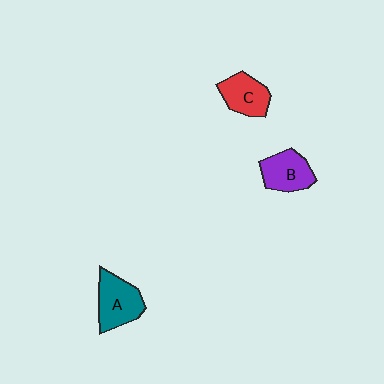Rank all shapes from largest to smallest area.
From largest to smallest: A (teal), B (purple), C (red).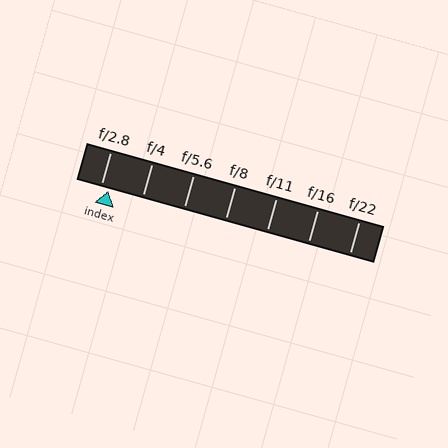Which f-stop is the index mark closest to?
The index mark is closest to f/2.8.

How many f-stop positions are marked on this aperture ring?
There are 7 f-stop positions marked.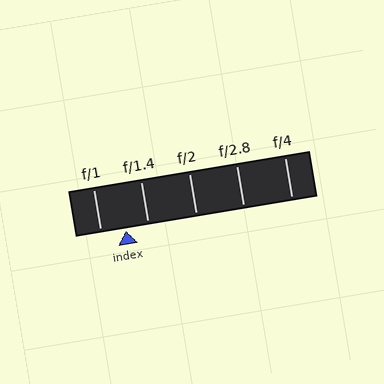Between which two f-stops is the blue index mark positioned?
The index mark is between f/1 and f/1.4.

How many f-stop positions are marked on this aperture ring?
There are 5 f-stop positions marked.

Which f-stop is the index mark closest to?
The index mark is closest to f/1.4.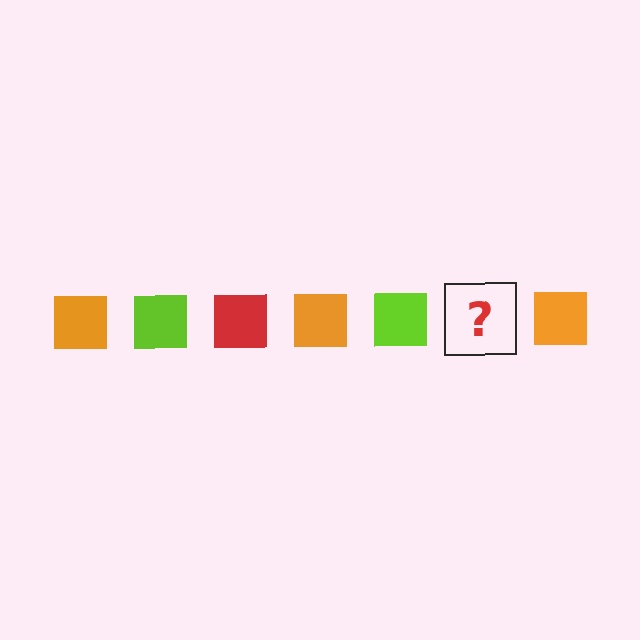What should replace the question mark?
The question mark should be replaced with a red square.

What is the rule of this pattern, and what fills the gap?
The rule is that the pattern cycles through orange, lime, red squares. The gap should be filled with a red square.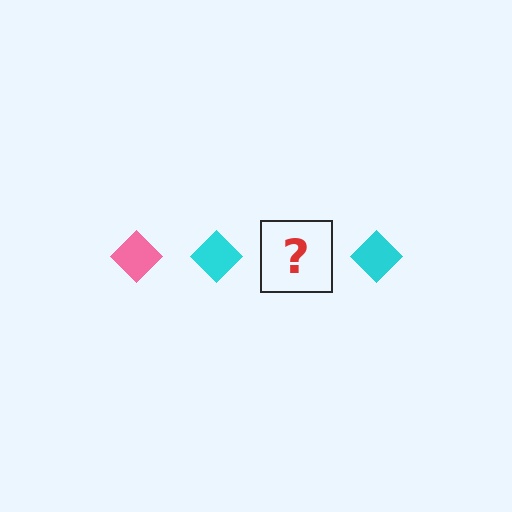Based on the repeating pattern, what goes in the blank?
The blank should be a pink diamond.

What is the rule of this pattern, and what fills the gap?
The rule is that the pattern cycles through pink, cyan diamonds. The gap should be filled with a pink diamond.